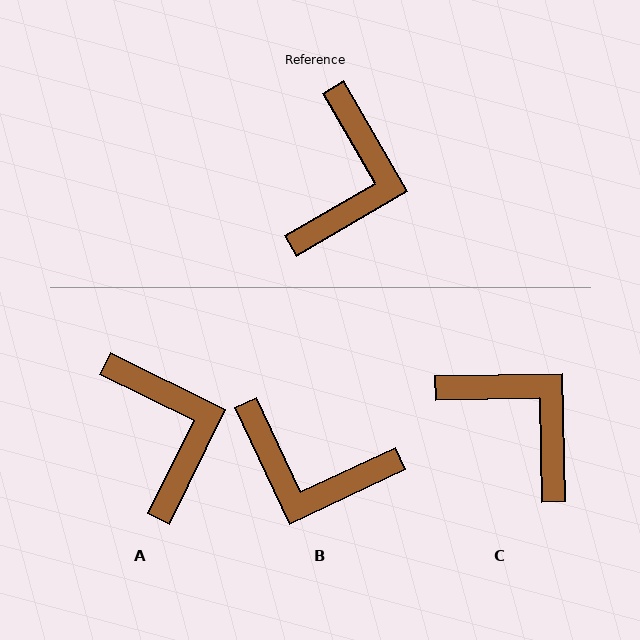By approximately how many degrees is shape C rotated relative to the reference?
Approximately 61 degrees counter-clockwise.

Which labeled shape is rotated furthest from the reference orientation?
B, about 95 degrees away.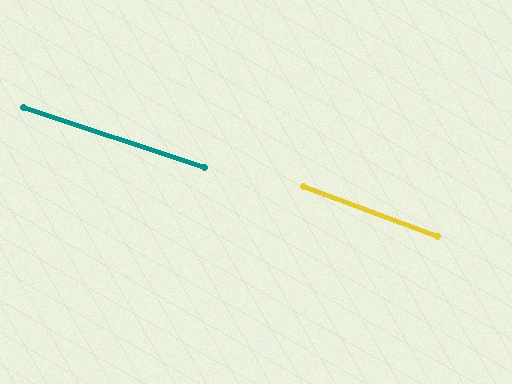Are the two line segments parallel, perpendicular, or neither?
Parallel — their directions differ by only 1.9°.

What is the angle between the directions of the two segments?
Approximately 2 degrees.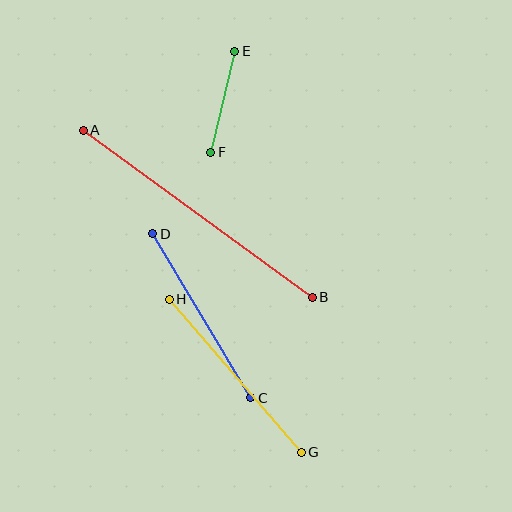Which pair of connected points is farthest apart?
Points A and B are farthest apart.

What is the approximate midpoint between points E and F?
The midpoint is at approximately (223, 102) pixels.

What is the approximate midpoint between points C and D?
The midpoint is at approximately (202, 316) pixels.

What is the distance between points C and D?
The distance is approximately 191 pixels.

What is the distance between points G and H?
The distance is approximately 202 pixels.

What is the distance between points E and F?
The distance is approximately 104 pixels.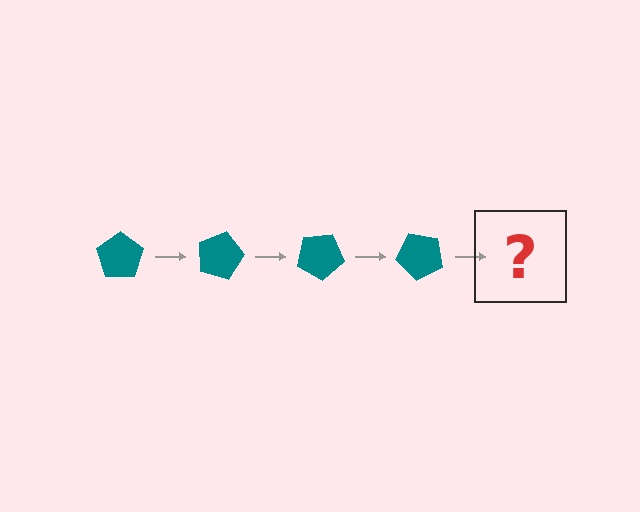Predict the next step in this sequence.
The next step is a teal pentagon rotated 60 degrees.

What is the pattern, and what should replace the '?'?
The pattern is that the pentagon rotates 15 degrees each step. The '?' should be a teal pentagon rotated 60 degrees.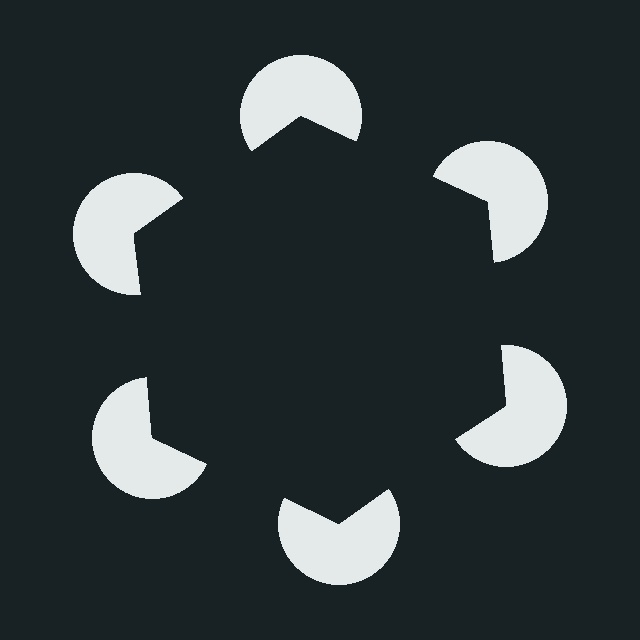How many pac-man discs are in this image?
There are 6 — one at each vertex of the illusory hexagon.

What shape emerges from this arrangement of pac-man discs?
An illusory hexagon — its edges are inferred from the aligned wedge cuts in the pac-man discs, not physically drawn.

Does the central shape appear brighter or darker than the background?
It typically appears slightly darker than the background, even though no actual brightness change is drawn.